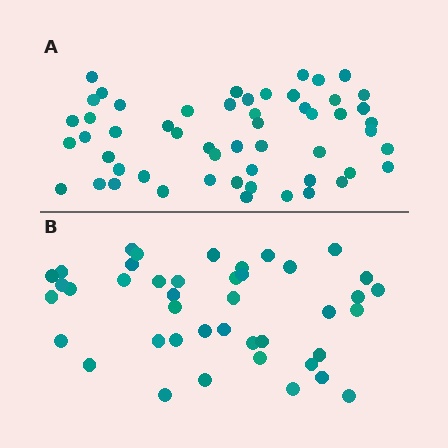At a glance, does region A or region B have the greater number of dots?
Region A (the top region) has more dots.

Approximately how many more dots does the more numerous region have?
Region A has roughly 12 or so more dots than region B.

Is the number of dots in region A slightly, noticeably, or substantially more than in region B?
Region A has noticeably more, but not dramatically so. The ratio is roughly 1.3 to 1.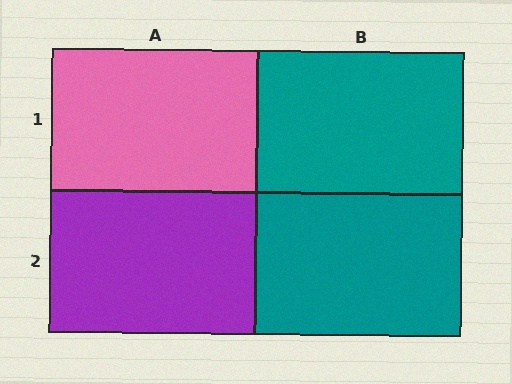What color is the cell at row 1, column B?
Teal.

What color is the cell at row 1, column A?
Pink.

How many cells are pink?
1 cell is pink.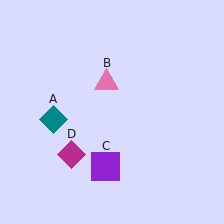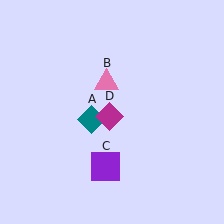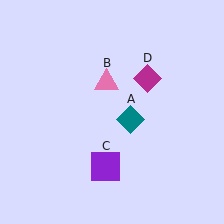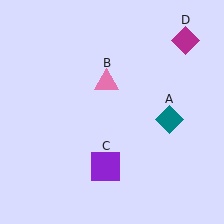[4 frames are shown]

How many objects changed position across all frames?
2 objects changed position: teal diamond (object A), magenta diamond (object D).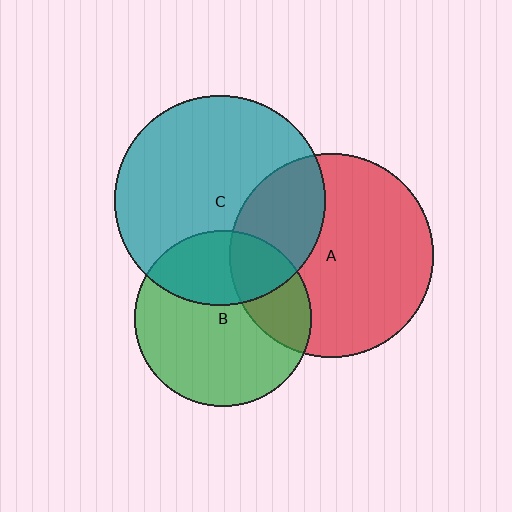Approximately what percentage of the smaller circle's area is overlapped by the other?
Approximately 35%.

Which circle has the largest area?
Circle C (teal).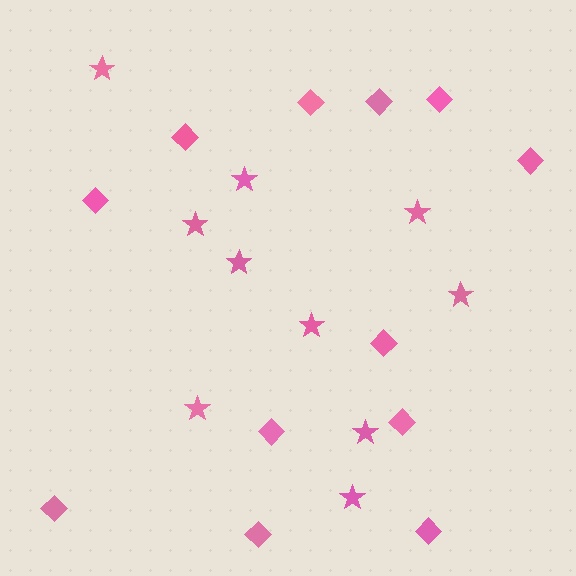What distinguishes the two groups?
There are 2 groups: one group of stars (10) and one group of diamonds (12).